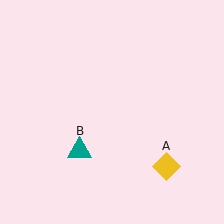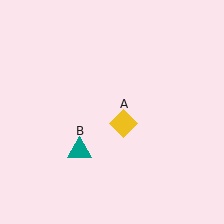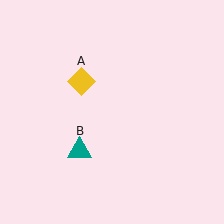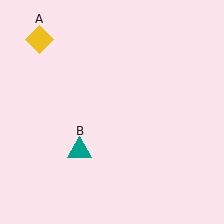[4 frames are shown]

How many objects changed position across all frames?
1 object changed position: yellow diamond (object A).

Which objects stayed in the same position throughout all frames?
Teal triangle (object B) remained stationary.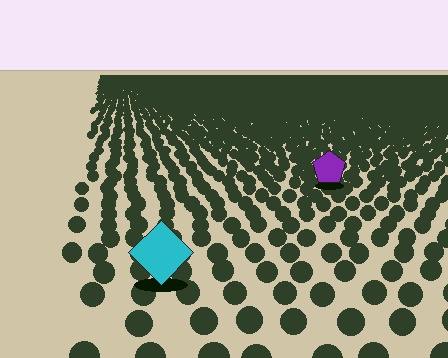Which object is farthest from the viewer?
The purple pentagon is farthest from the viewer. It appears smaller and the ground texture around it is denser.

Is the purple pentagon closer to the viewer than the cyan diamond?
No. The cyan diamond is closer — you can tell from the texture gradient: the ground texture is coarser near it.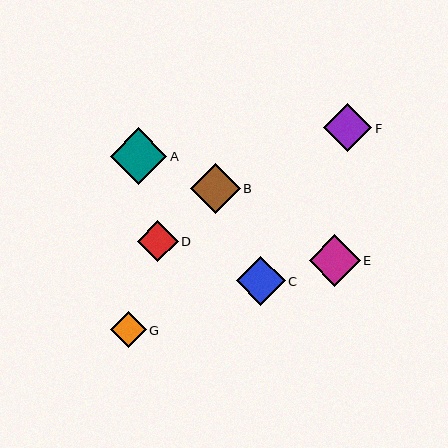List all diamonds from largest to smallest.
From largest to smallest: A, E, B, C, F, D, G.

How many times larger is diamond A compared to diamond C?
Diamond A is approximately 1.1 times the size of diamond C.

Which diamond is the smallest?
Diamond G is the smallest with a size of approximately 36 pixels.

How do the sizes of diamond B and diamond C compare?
Diamond B and diamond C are approximately the same size.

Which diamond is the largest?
Diamond A is the largest with a size of approximately 56 pixels.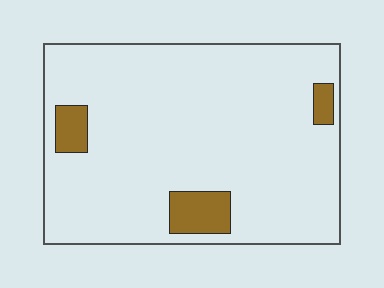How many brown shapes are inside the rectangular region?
3.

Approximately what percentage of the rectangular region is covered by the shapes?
Approximately 10%.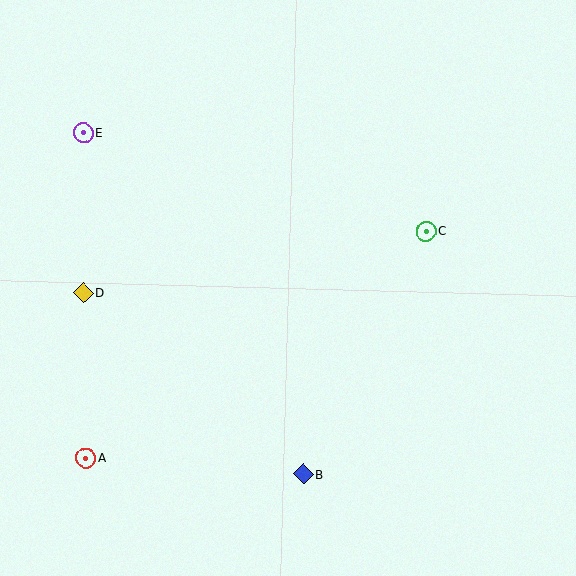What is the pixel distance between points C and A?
The distance between C and A is 409 pixels.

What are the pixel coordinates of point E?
Point E is at (83, 132).